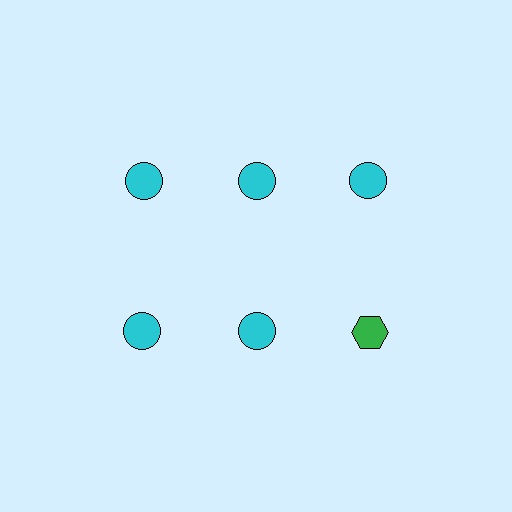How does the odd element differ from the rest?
It differs in both color (green instead of cyan) and shape (hexagon instead of circle).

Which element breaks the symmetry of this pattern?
The green hexagon in the second row, center column breaks the symmetry. All other shapes are cyan circles.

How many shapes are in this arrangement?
There are 6 shapes arranged in a grid pattern.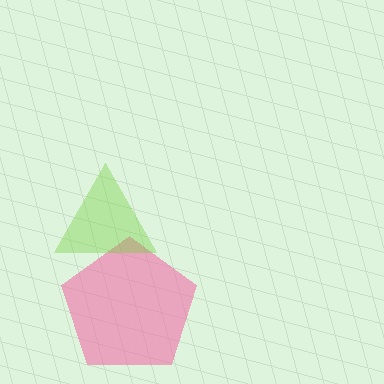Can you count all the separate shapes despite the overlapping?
Yes, there are 2 separate shapes.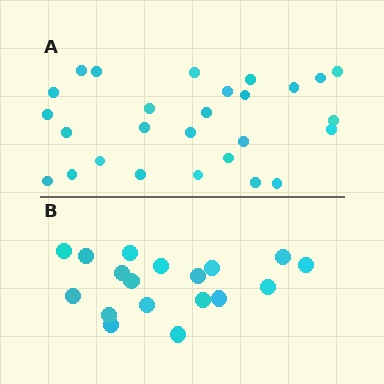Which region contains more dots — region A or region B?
Region A (the top region) has more dots.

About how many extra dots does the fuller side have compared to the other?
Region A has roughly 8 or so more dots than region B.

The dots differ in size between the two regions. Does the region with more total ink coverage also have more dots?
No. Region B has more total ink coverage because its dots are larger, but region A actually contains more individual dots. Total area can be misleading — the number of items is what matters here.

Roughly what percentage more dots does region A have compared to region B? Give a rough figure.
About 50% more.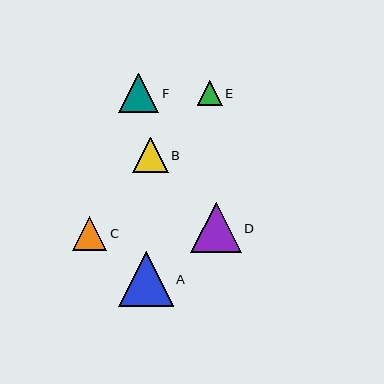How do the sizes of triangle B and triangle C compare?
Triangle B and triangle C are approximately the same size.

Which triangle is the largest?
Triangle A is the largest with a size of approximately 55 pixels.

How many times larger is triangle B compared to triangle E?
Triangle B is approximately 1.4 times the size of triangle E.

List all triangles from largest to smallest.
From largest to smallest: A, D, F, B, C, E.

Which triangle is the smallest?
Triangle E is the smallest with a size of approximately 25 pixels.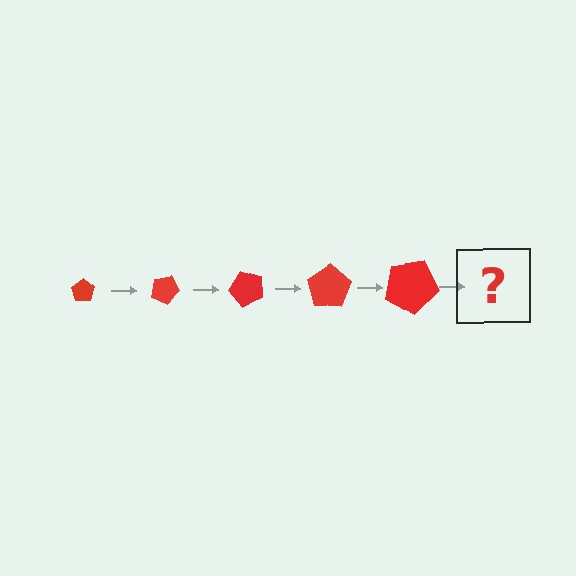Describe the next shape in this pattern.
It should be a pentagon, larger than the previous one and rotated 125 degrees from the start.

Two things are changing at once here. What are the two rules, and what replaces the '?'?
The two rules are that the pentagon grows larger each step and it rotates 25 degrees each step. The '?' should be a pentagon, larger than the previous one and rotated 125 degrees from the start.